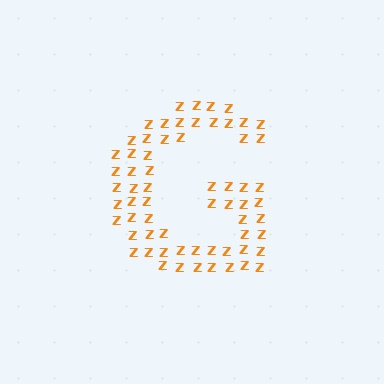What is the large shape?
The large shape is the letter G.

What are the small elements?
The small elements are letter Z's.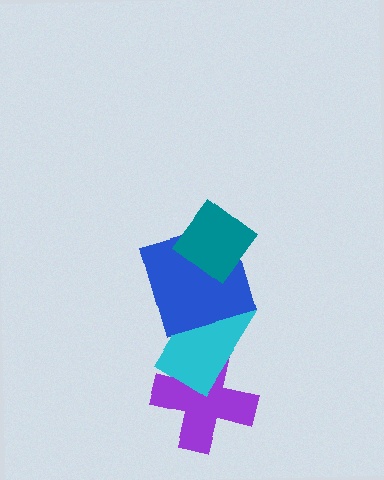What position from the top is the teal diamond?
The teal diamond is 1st from the top.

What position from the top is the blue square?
The blue square is 2nd from the top.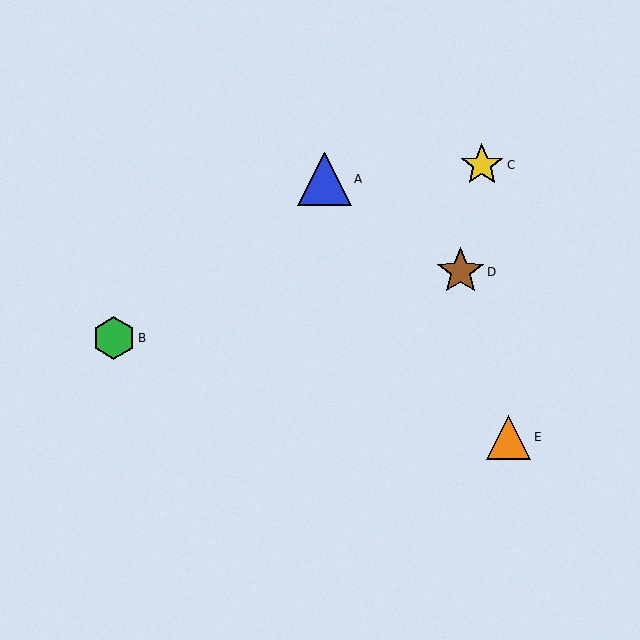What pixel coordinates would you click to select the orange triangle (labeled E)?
Click at (509, 437) to select the orange triangle E.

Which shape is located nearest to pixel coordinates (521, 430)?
The orange triangle (labeled E) at (509, 437) is nearest to that location.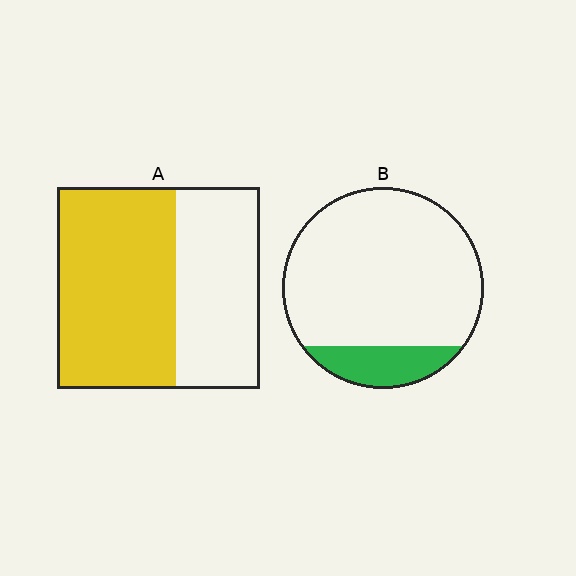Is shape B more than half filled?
No.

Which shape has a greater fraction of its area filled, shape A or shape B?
Shape A.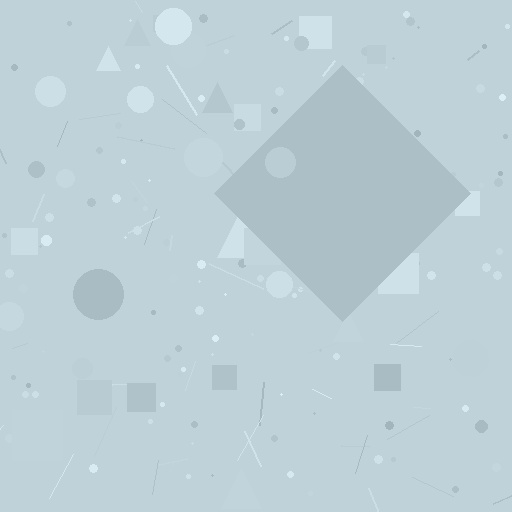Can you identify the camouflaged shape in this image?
The camouflaged shape is a diamond.